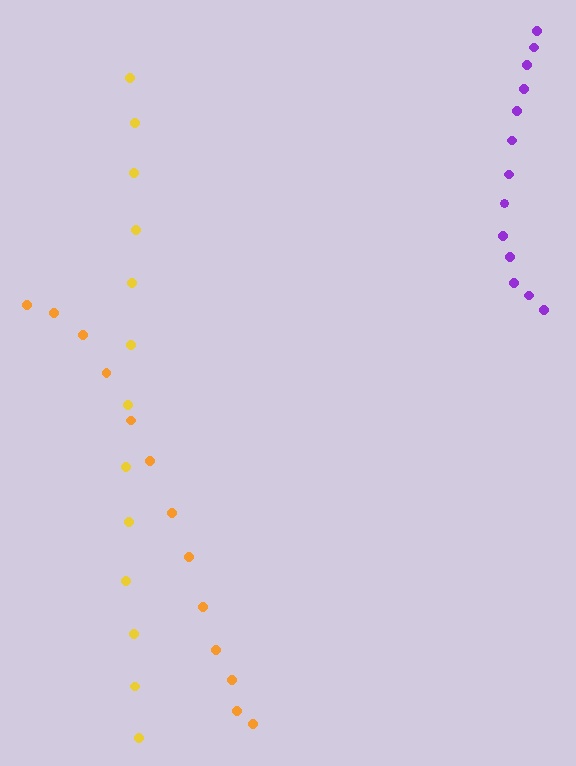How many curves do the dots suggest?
There are 3 distinct paths.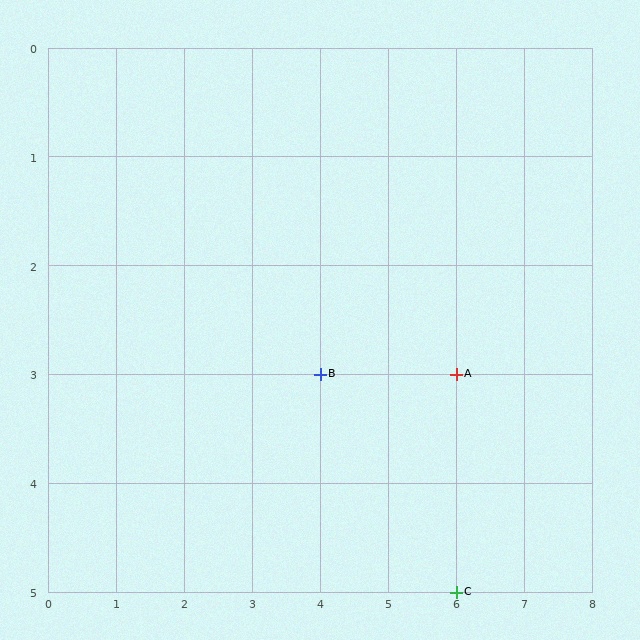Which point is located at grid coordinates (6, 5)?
Point C is at (6, 5).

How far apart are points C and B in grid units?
Points C and B are 2 columns and 2 rows apart (about 2.8 grid units diagonally).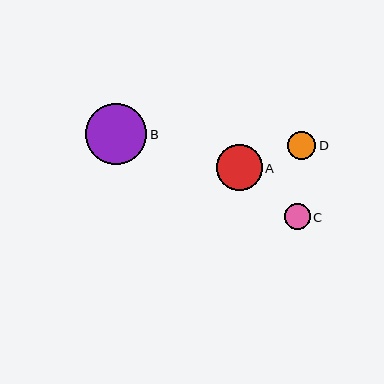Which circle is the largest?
Circle B is the largest with a size of approximately 61 pixels.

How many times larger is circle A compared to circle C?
Circle A is approximately 1.8 times the size of circle C.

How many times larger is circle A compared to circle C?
Circle A is approximately 1.8 times the size of circle C.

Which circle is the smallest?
Circle C is the smallest with a size of approximately 26 pixels.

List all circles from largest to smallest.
From largest to smallest: B, A, D, C.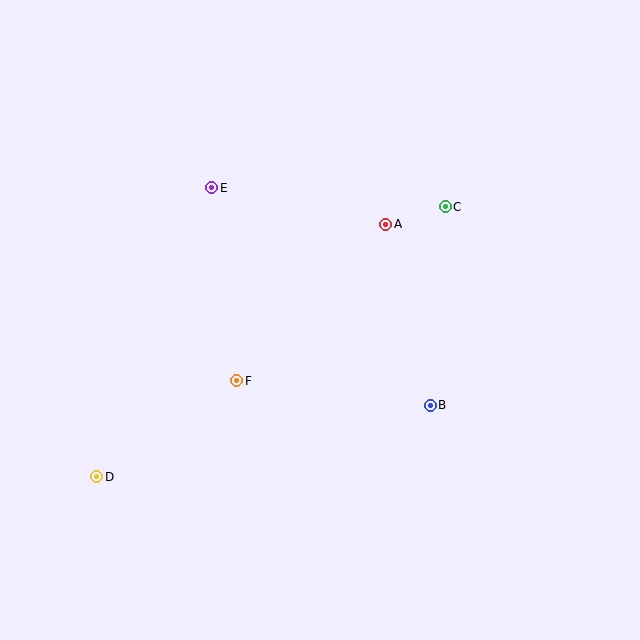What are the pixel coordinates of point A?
Point A is at (386, 224).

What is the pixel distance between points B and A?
The distance between B and A is 187 pixels.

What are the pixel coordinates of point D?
Point D is at (97, 477).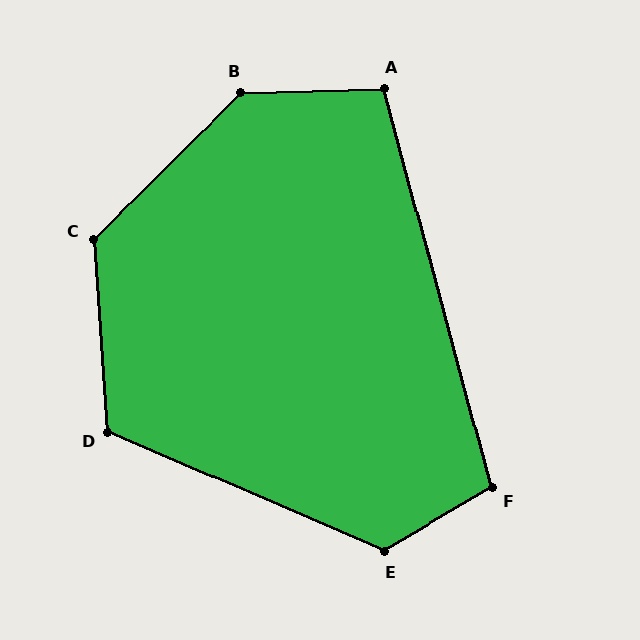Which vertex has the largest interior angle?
B, at approximately 137 degrees.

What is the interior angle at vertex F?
Approximately 106 degrees (obtuse).